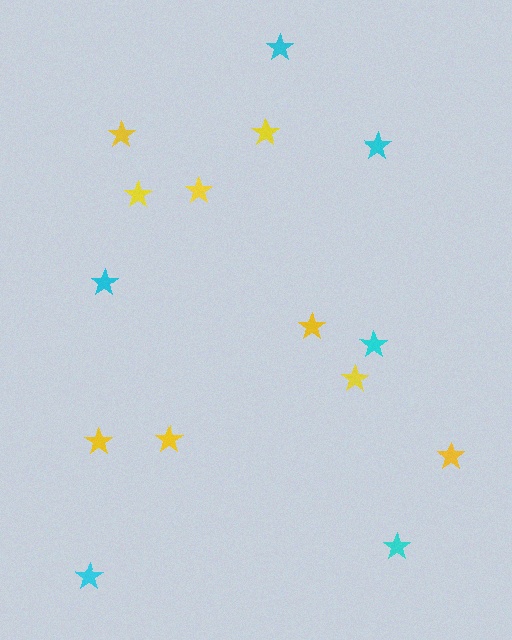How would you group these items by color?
There are 2 groups: one group of cyan stars (6) and one group of yellow stars (9).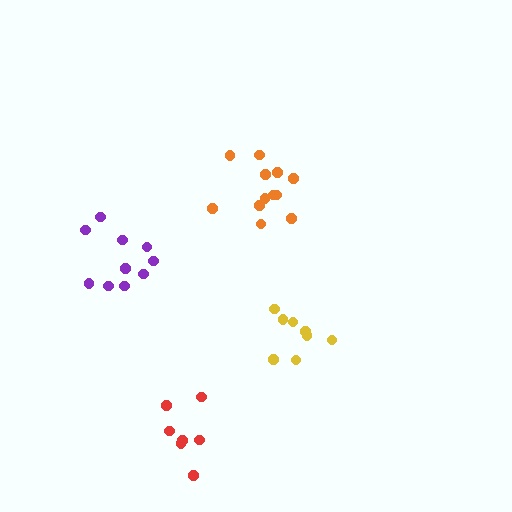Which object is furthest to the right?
The yellow cluster is rightmost.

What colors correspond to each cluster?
The clusters are colored: orange, yellow, purple, red.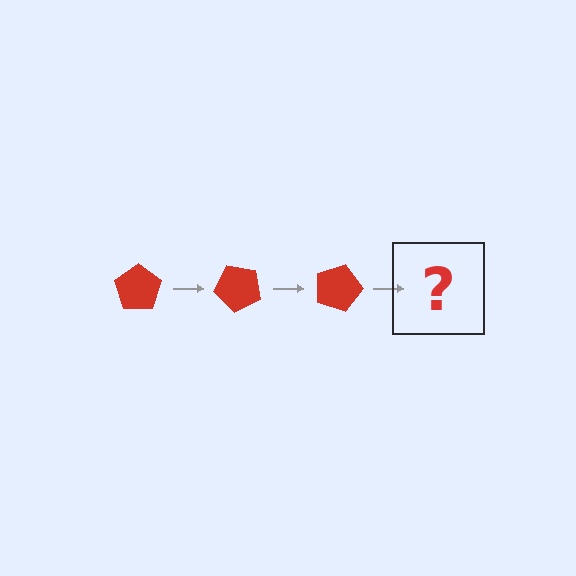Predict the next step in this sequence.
The next step is a red pentagon rotated 135 degrees.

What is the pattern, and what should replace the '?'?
The pattern is that the pentagon rotates 45 degrees each step. The '?' should be a red pentagon rotated 135 degrees.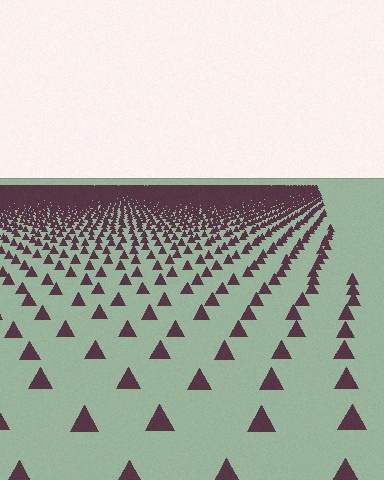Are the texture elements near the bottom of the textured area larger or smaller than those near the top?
Larger. Near the bottom, elements are closer to the viewer and appear at a bigger on-screen size.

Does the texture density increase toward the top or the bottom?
Density increases toward the top.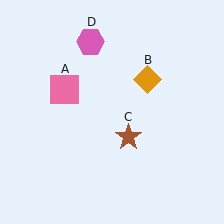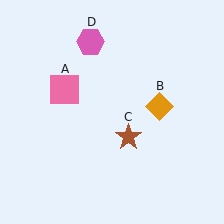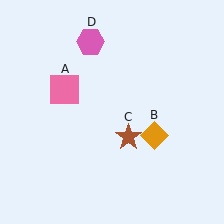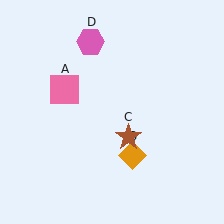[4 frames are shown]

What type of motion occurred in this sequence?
The orange diamond (object B) rotated clockwise around the center of the scene.